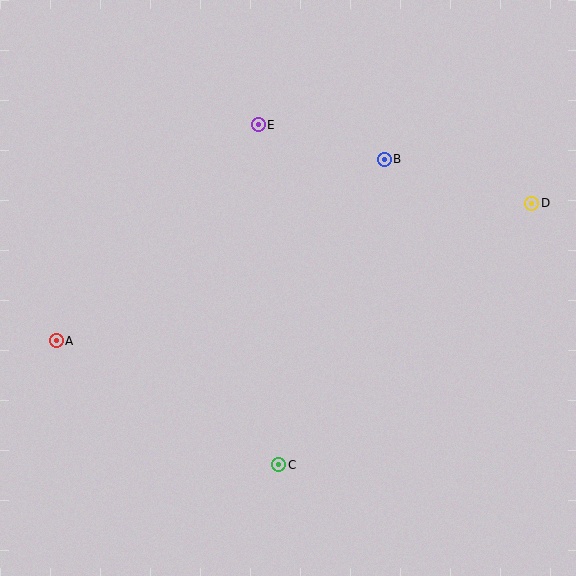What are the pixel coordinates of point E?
Point E is at (258, 125).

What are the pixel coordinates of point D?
Point D is at (532, 203).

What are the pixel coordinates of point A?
Point A is at (56, 341).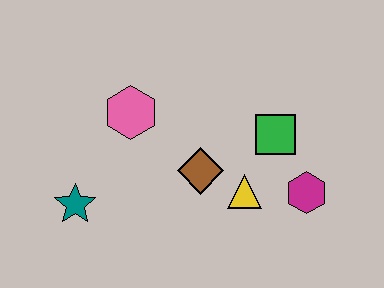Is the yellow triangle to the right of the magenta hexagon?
No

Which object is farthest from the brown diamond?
The teal star is farthest from the brown diamond.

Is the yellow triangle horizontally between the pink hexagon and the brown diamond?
No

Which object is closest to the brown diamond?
The yellow triangle is closest to the brown diamond.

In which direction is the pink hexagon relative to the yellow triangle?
The pink hexagon is to the left of the yellow triangle.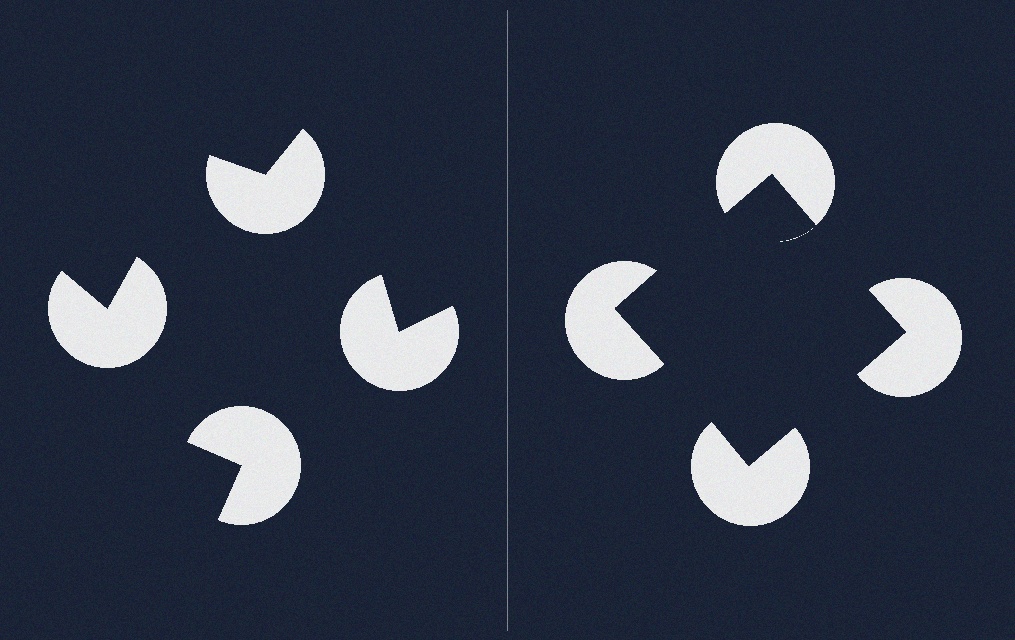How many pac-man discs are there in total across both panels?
8 — 4 on each side.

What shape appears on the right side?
An illusory square.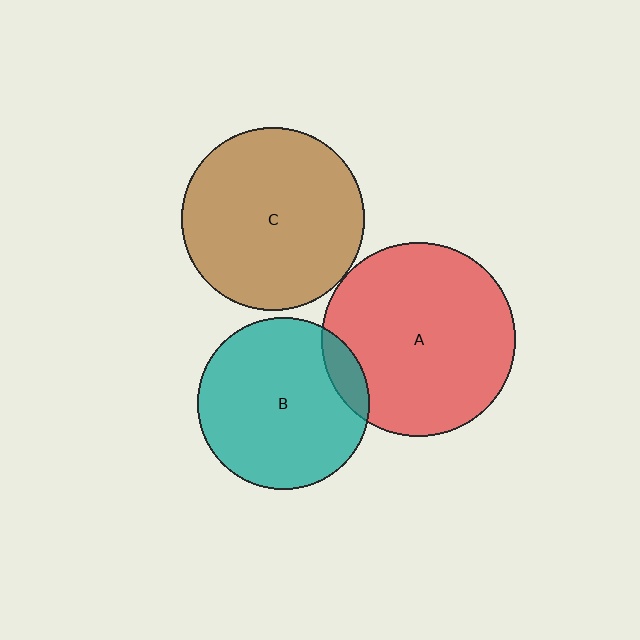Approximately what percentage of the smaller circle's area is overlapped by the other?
Approximately 10%.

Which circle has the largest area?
Circle A (red).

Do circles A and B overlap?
Yes.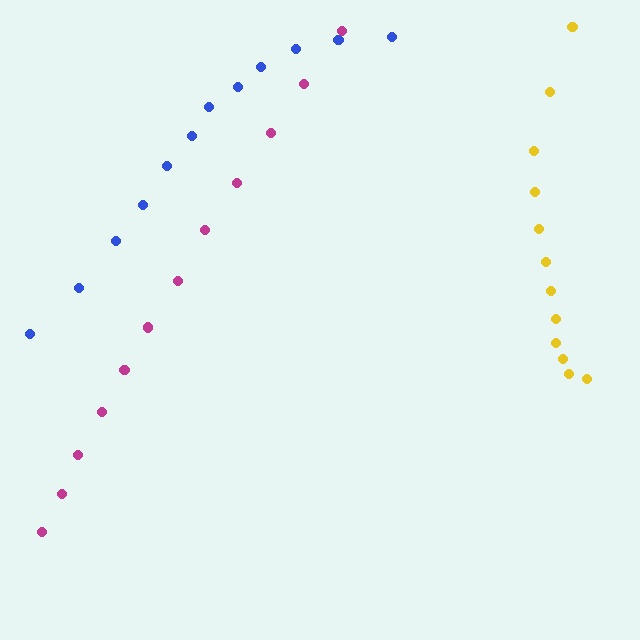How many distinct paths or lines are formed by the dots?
There are 3 distinct paths.